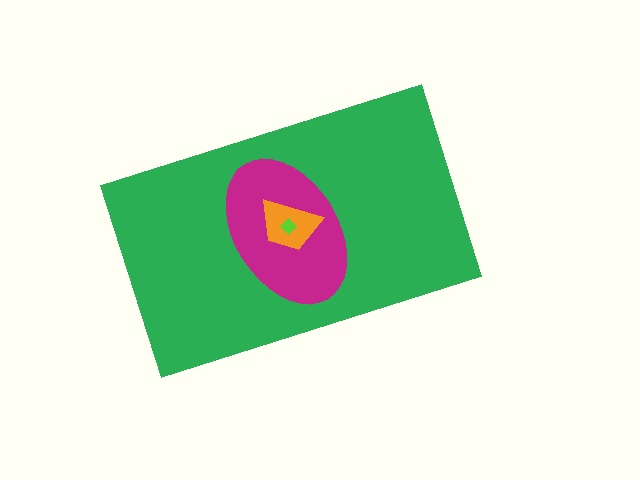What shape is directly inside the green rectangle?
The magenta ellipse.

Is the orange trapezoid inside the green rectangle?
Yes.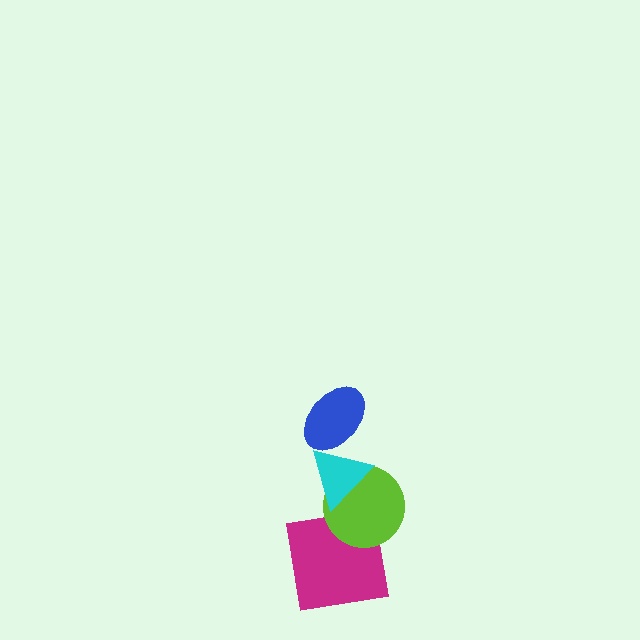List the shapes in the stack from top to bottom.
From top to bottom: the blue ellipse, the cyan triangle, the lime circle, the magenta square.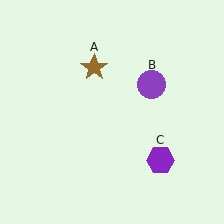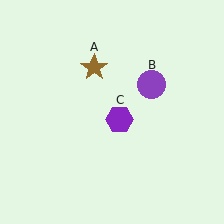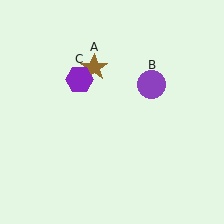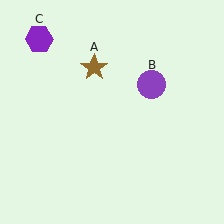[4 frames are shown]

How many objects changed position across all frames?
1 object changed position: purple hexagon (object C).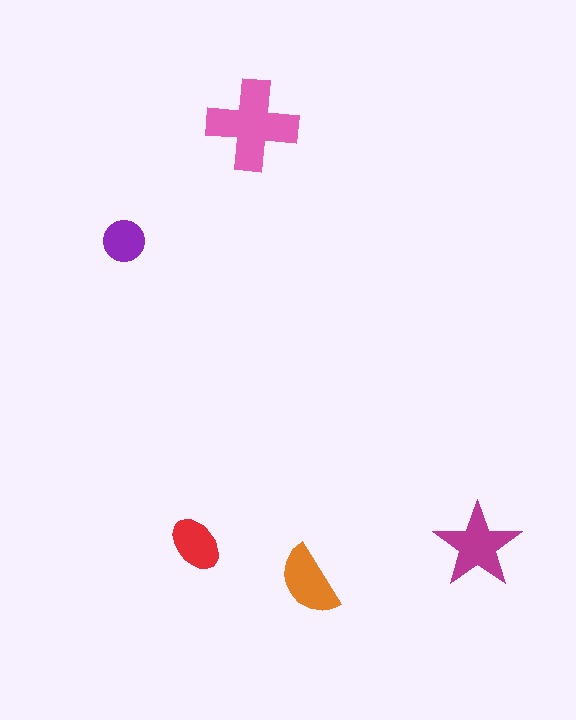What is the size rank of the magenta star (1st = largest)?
2nd.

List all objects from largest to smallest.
The pink cross, the magenta star, the orange semicircle, the red ellipse, the purple circle.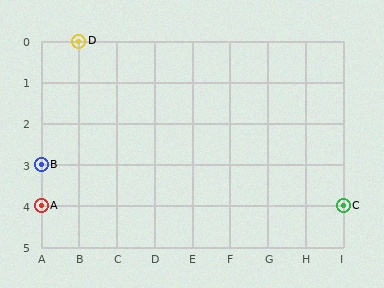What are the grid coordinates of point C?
Point C is at grid coordinates (I, 4).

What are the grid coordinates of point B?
Point B is at grid coordinates (A, 3).